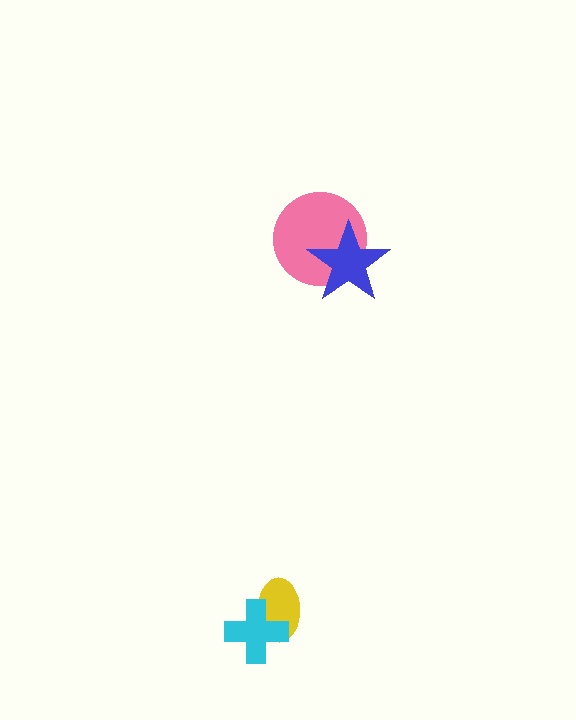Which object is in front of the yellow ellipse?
The cyan cross is in front of the yellow ellipse.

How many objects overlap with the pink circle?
1 object overlaps with the pink circle.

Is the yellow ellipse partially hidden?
Yes, it is partially covered by another shape.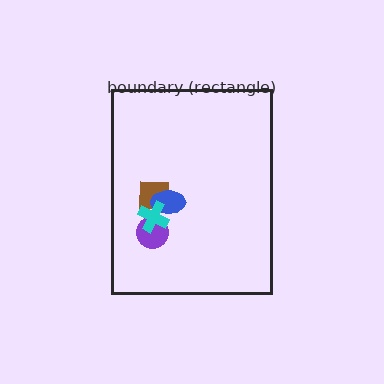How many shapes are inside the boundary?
4 inside, 0 outside.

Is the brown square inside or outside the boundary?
Inside.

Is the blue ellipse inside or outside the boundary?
Inside.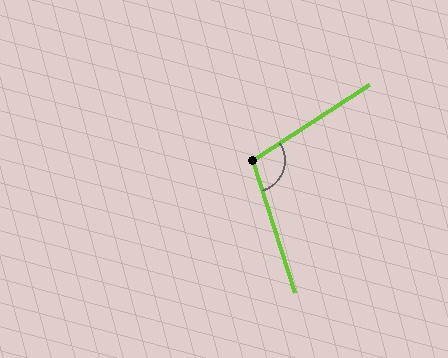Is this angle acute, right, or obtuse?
It is obtuse.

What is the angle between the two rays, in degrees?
Approximately 105 degrees.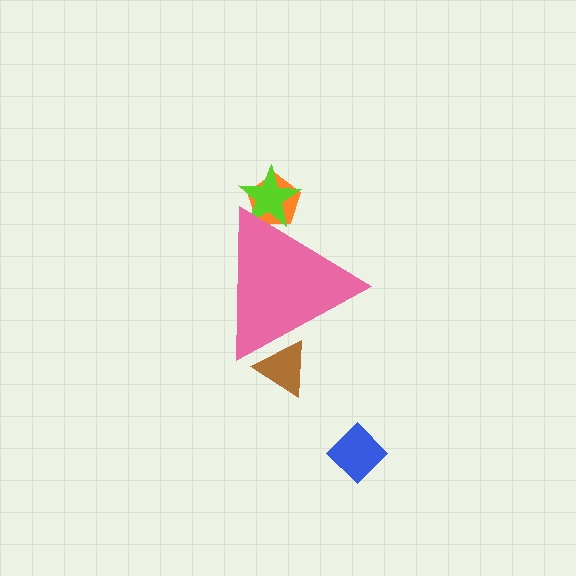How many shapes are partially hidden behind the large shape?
3 shapes are partially hidden.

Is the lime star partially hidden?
Yes, the lime star is partially hidden behind the pink triangle.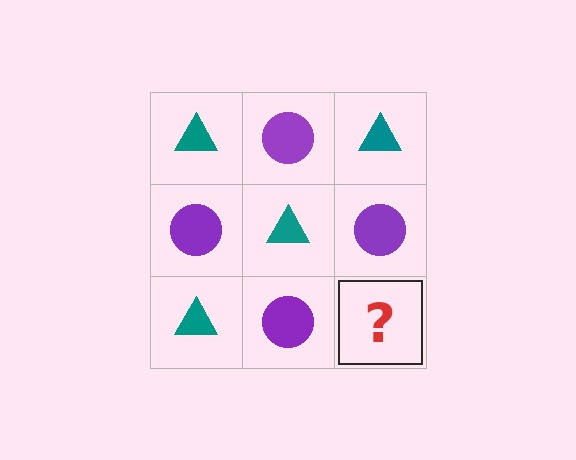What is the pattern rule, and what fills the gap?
The rule is that it alternates teal triangle and purple circle in a checkerboard pattern. The gap should be filled with a teal triangle.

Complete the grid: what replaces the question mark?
The question mark should be replaced with a teal triangle.